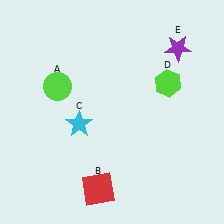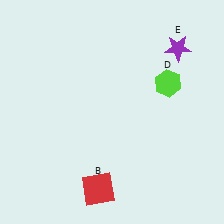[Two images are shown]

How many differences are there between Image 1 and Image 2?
There are 2 differences between the two images.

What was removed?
The lime circle (A), the cyan star (C) were removed in Image 2.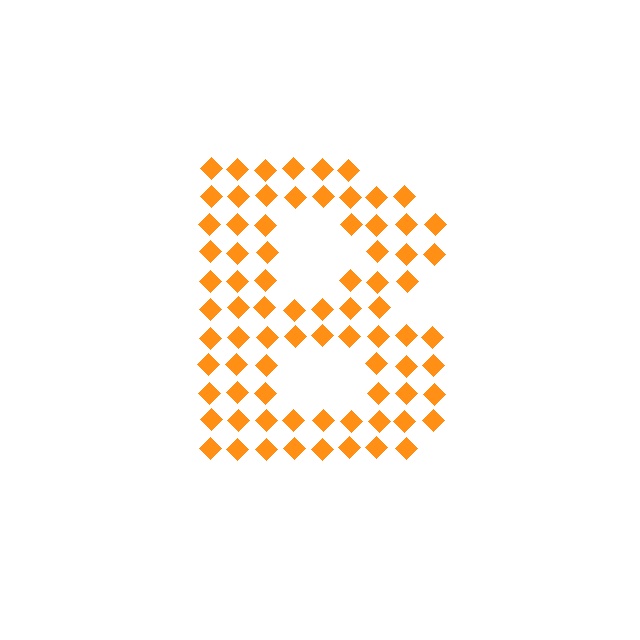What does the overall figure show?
The overall figure shows the letter B.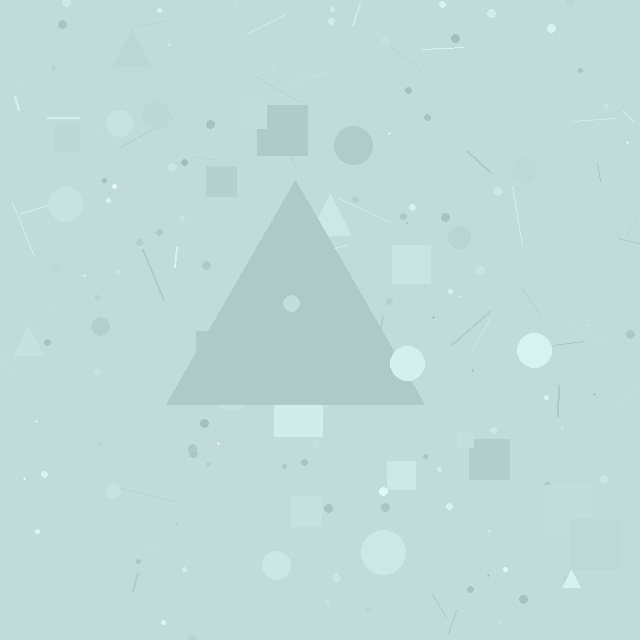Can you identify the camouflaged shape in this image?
The camouflaged shape is a triangle.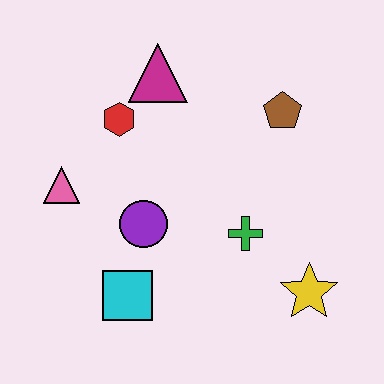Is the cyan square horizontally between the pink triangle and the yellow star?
Yes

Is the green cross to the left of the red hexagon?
No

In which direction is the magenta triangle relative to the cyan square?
The magenta triangle is above the cyan square.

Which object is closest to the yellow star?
The green cross is closest to the yellow star.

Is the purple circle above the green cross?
Yes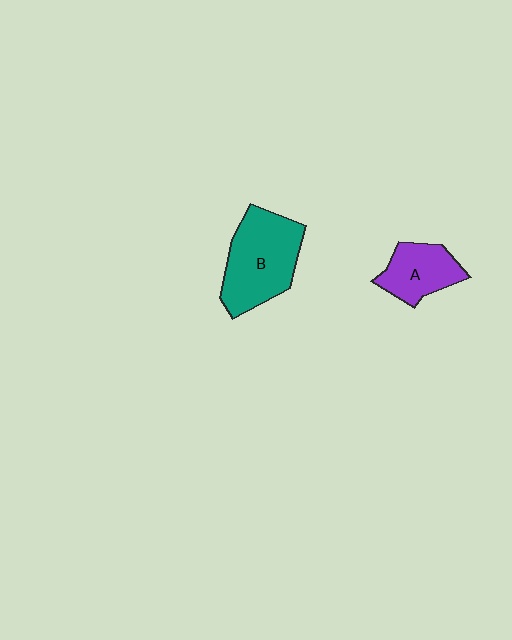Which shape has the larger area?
Shape B (teal).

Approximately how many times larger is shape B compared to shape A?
Approximately 1.7 times.